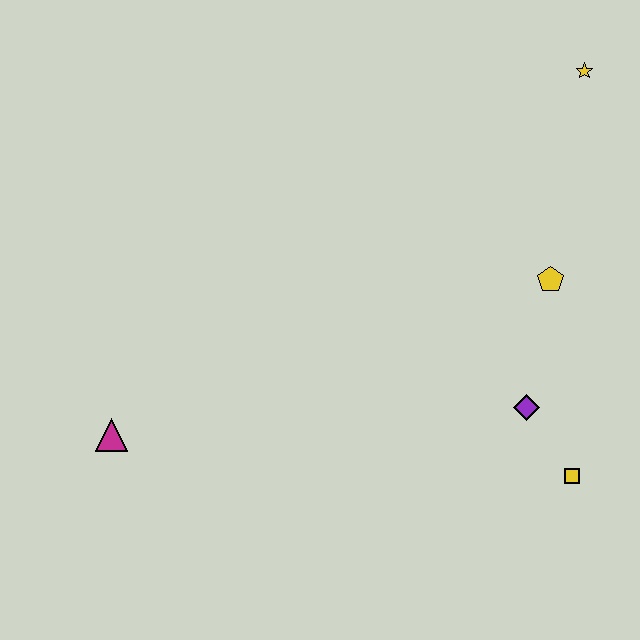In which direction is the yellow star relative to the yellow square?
The yellow star is above the yellow square.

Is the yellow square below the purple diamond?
Yes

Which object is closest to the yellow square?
The purple diamond is closest to the yellow square.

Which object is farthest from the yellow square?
The magenta triangle is farthest from the yellow square.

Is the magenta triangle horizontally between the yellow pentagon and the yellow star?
No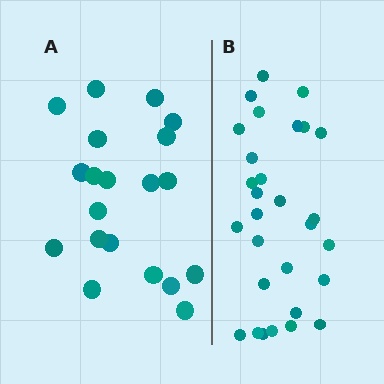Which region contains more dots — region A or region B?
Region B (the right region) has more dots.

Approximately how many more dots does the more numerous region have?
Region B has roughly 8 or so more dots than region A.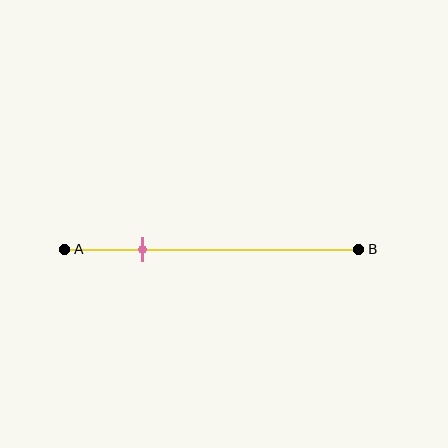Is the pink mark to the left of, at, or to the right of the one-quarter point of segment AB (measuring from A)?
The pink mark is approximately at the one-quarter point of segment AB.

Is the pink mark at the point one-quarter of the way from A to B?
Yes, the mark is approximately at the one-quarter point.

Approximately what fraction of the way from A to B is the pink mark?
The pink mark is approximately 25% of the way from A to B.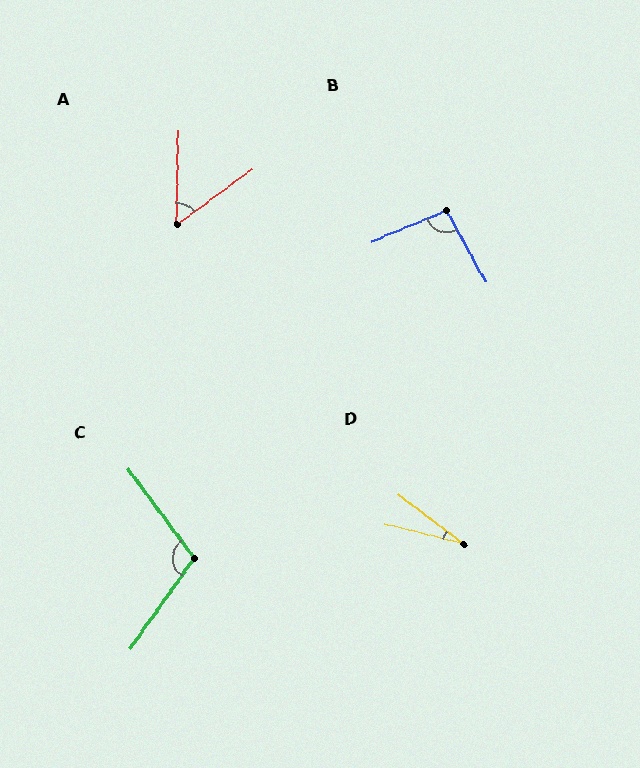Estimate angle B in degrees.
Approximately 96 degrees.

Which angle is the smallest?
D, at approximately 23 degrees.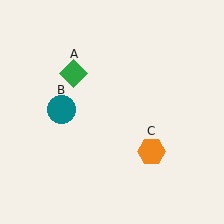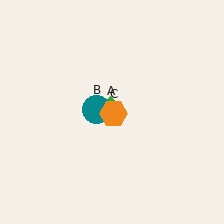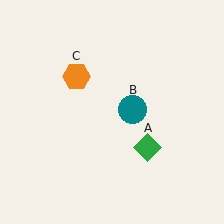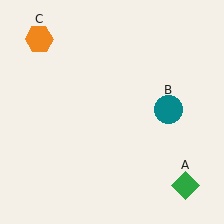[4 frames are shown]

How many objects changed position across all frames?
3 objects changed position: green diamond (object A), teal circle (object B), orange hexagon (object C).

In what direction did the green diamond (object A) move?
The green diamond (object A) moved down and to the right.